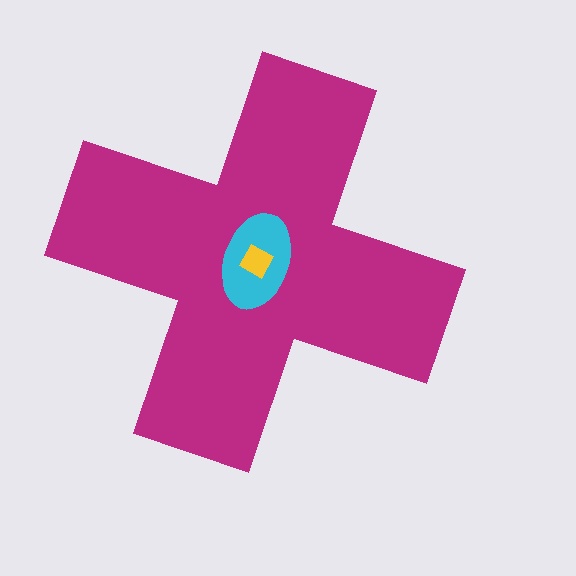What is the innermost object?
The yellow square.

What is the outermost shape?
The magenta cross.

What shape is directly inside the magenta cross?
The cyan ellipse.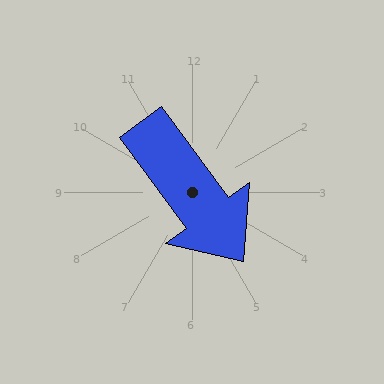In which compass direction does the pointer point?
Southeast.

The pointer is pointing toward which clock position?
Roughly 5 o'clock.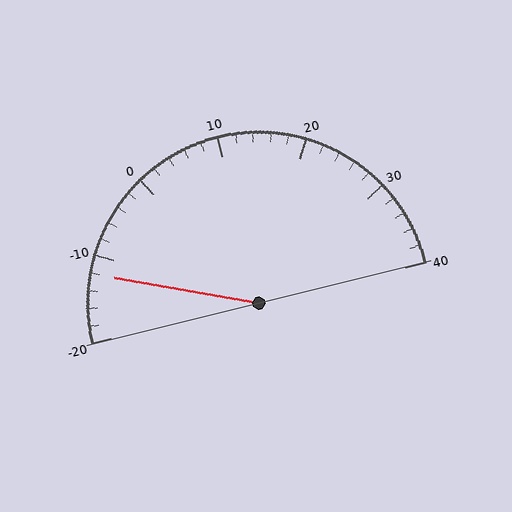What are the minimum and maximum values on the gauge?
The gauge ranges from -20 to 40.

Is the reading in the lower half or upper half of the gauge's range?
The reading is in the lower half of the range (-20 to 40).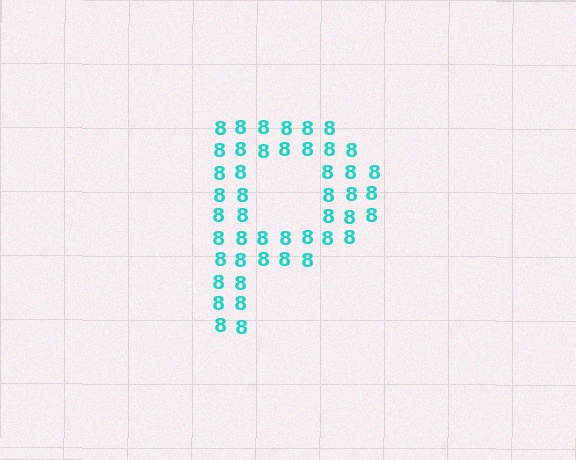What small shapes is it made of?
It is made of small digit 8's.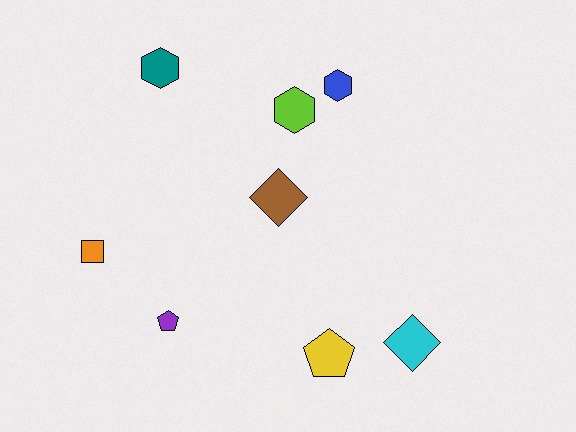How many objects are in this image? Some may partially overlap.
There are 8 objects.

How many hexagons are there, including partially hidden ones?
There are 3 hexagons.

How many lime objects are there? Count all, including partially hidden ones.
There is 1 lime object.